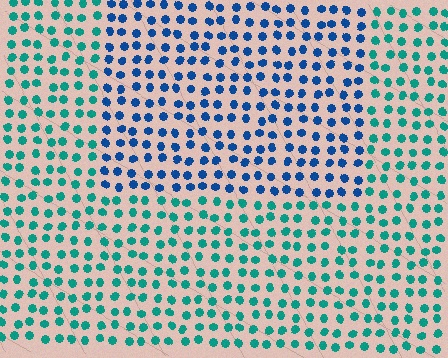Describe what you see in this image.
The image is filled with small teal elements in a uniform arrangement. A rectangle-shaped region is visible where the elements are tinted to a slightly different hue, forming a subtle color boundary.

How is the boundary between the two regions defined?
The boundary is defined purely by a slight shift in hue (about 43 degrees). Spacing, size, and orientation are identical on both sides.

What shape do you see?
I see a rectangle.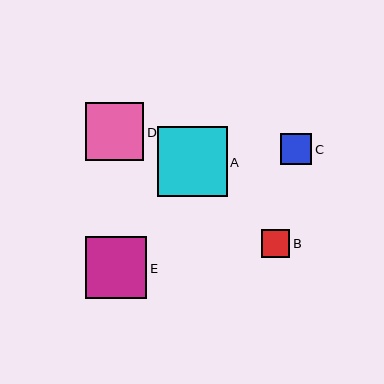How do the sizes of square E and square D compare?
Square E and square D are approximately the same size.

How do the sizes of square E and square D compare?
Square E and square D are approximately the same size.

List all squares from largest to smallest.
From largest to smallest: A, E, D, C, B.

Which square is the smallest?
Square B is the smallest with a size of approximately 28 pixels.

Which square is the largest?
Square A is the largest with a size of approximately 69 pixels.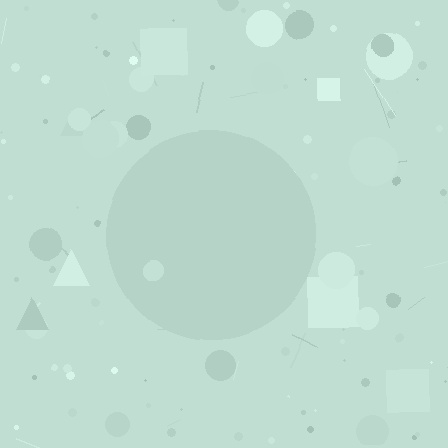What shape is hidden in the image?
A circle is hidden in the image.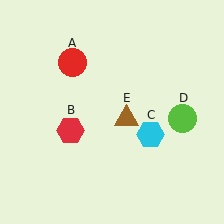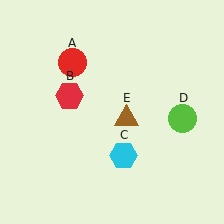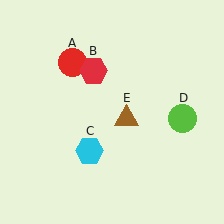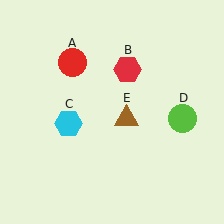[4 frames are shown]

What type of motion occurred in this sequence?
The red hexagon (object B), cyan hexagon (object C) rotated clockwise around the center of the scene.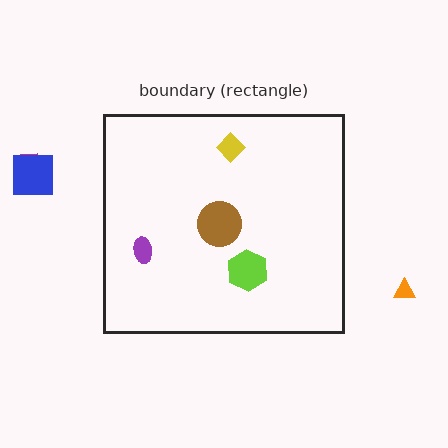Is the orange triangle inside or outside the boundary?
Outside.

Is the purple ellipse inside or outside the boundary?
Inside.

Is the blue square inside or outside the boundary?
Outside.